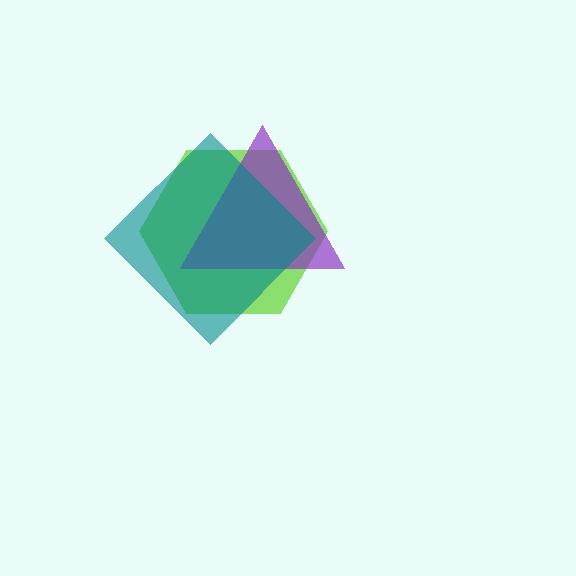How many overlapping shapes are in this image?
There are 3 overlapping shapes in the image.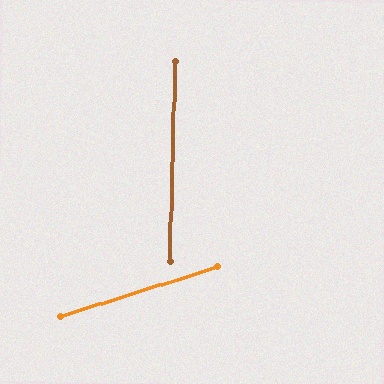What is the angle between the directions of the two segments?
Approximately 71 degrees.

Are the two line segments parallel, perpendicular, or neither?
Neither parallel nor perpendicular — they differ by about 71°.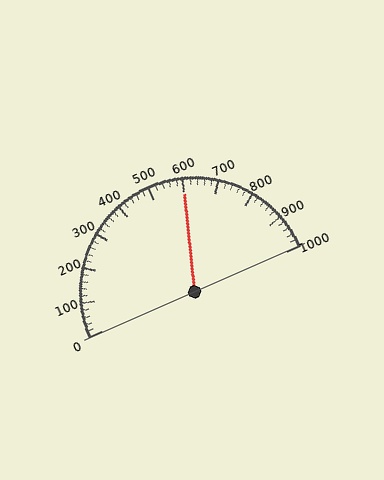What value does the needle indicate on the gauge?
The needle indicates approximately 600.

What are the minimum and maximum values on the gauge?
The gauge ranges from 0 to 1000.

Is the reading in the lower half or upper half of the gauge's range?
The reading is in the upper half of the range (0 to 1000).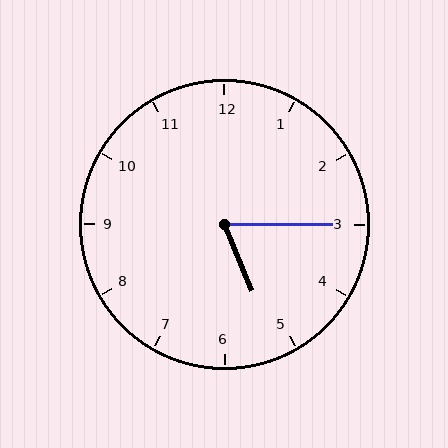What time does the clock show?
5:15.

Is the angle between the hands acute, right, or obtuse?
It is acute.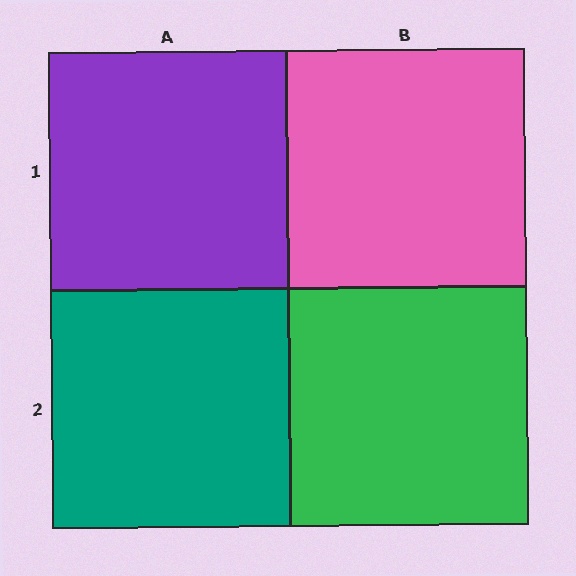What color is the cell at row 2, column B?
Green.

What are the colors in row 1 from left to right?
Purple, pink.